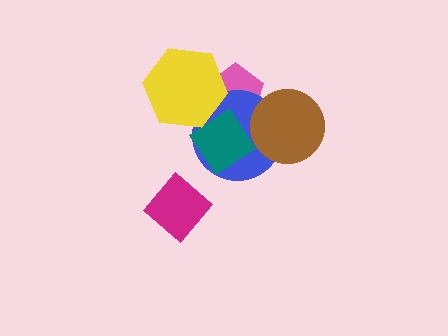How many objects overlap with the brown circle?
1 object overlaps with the brown circle.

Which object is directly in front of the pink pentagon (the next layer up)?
The blue circle is directly in front of the pink pentagon.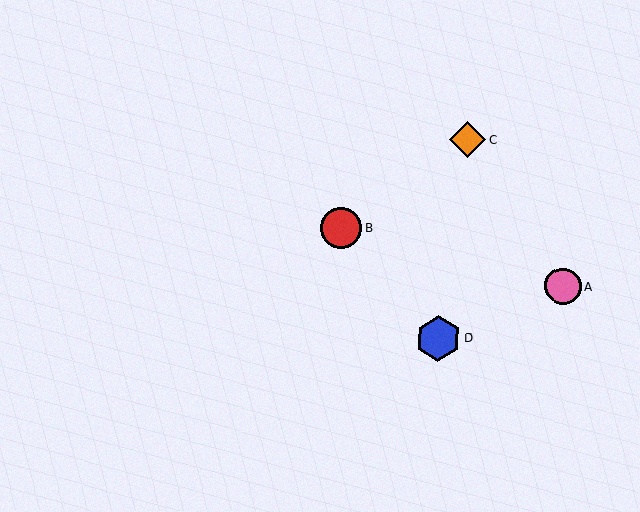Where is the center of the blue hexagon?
The center of the blue hexagon is at (438, 338).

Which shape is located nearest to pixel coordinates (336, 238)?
The red circle (labeled B) at (341, 228) is nearest to that location.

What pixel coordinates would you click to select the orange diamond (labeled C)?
Click at (467, 140) to select the orange diamond C.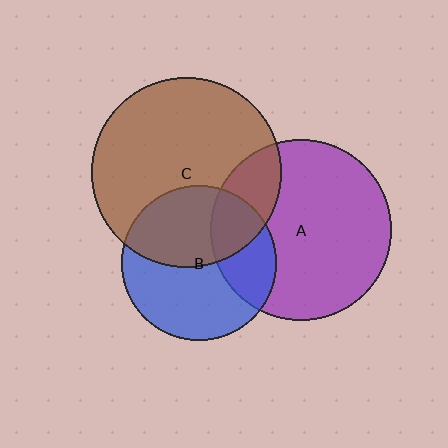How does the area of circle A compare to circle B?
Approximately 1.4 times.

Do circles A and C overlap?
Yes.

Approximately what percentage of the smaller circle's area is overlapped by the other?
Approximately 20%.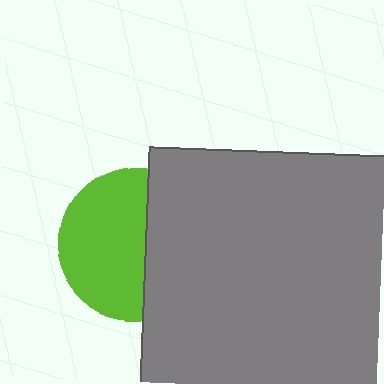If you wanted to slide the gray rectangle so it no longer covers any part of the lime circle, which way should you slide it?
Slide it right — that is the most direct way to separate the two shapes.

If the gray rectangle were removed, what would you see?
You would see the complete lime circle.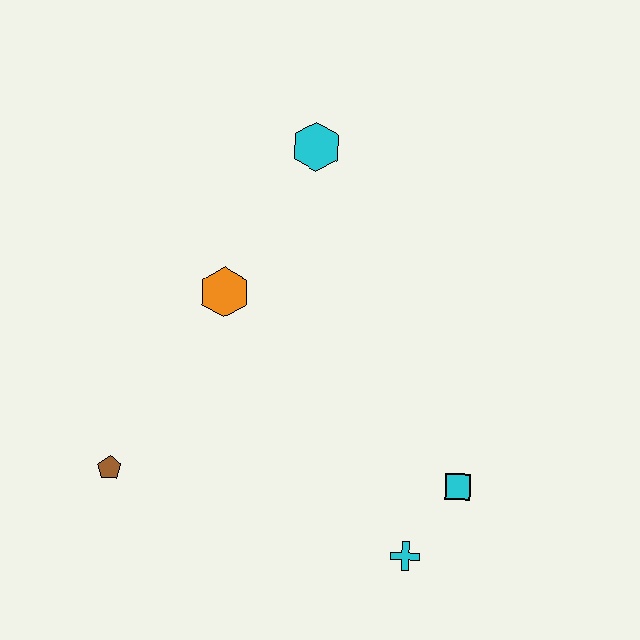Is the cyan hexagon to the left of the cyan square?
Yes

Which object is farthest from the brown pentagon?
The cyan hexagon is farthest from the brown pentagon.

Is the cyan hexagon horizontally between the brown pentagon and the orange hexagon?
No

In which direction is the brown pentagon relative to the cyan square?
The brown pentagon is to the left of the cyan square.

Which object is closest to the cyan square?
The cyan cross is closest to the cyan square.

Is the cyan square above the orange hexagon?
No